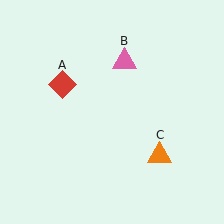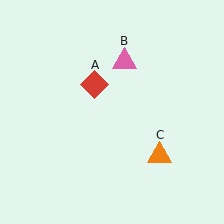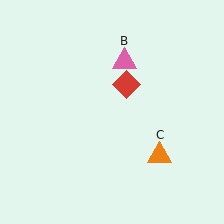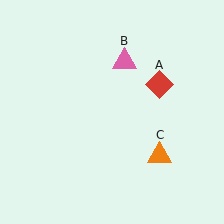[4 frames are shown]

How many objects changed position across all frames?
1 object changed position: red diamond (object A).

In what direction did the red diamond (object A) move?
The red diamond (object A) moved right.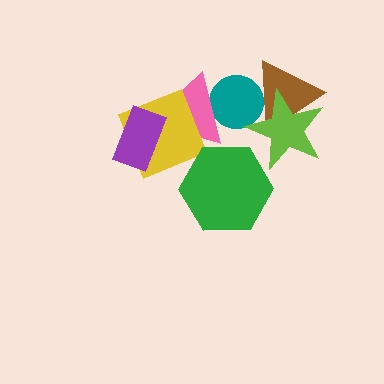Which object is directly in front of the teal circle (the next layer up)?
The brown triangle is directly in front of the teal circle.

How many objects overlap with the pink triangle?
3 objects overlap with the pink triangle.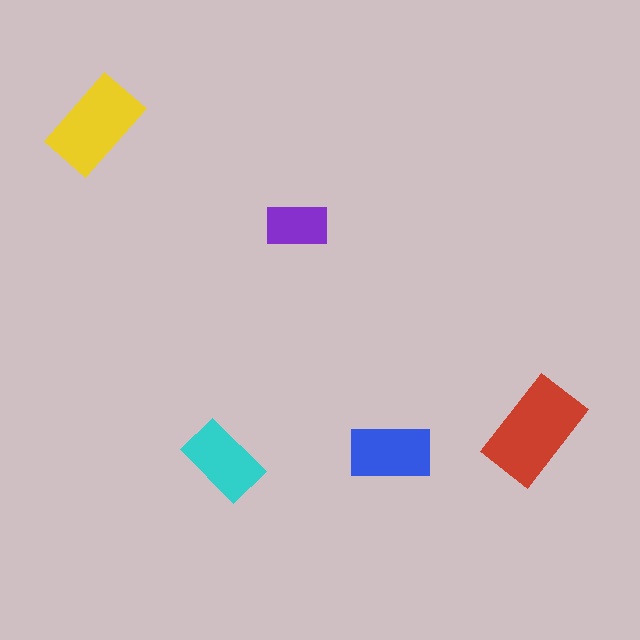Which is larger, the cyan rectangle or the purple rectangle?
The cyan one.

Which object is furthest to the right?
The red rectangle is rightmost.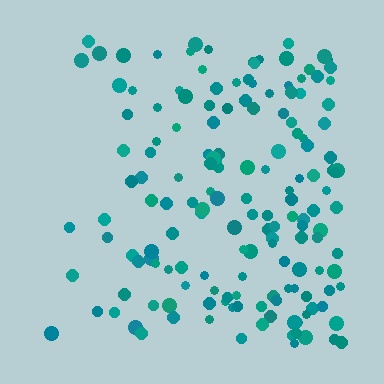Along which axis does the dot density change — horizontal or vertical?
Horizontal.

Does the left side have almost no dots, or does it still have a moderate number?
Still a moderate number, just noticeably fewer than the right.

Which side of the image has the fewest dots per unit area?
The left.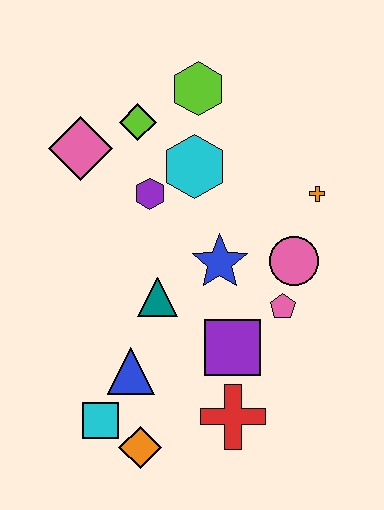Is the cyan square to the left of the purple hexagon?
Yes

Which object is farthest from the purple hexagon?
The orange diamond is farthest from the purple hexagon.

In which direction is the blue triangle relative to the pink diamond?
The blue triangle is below the pink diamond.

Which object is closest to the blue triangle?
The cyan square is closest to the blue triangle.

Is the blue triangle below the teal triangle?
Yes